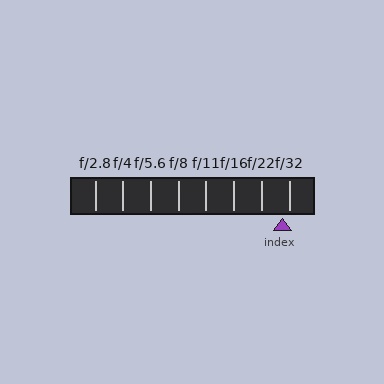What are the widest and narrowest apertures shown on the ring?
The widest aperture shown is f/2.8 and the narrowest is f/32.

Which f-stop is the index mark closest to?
The index mark is closest to f/32.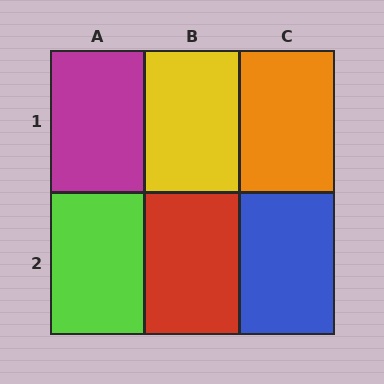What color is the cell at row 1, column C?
Orange.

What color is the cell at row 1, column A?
Magenta.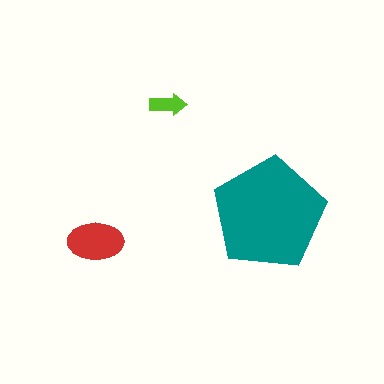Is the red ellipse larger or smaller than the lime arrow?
Larger.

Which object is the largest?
The teal pentagon.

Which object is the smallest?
The lime arrow.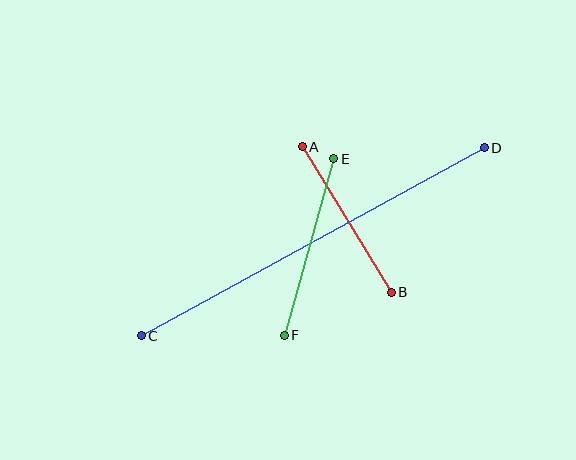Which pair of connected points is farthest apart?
Points C and D are farthest apart.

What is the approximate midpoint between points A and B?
The midpoint is at approximately (347, 219) pixels.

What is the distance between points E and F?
The distance is approximately 183 pixels.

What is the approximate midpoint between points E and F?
The midpoint is at approximately (309, 247) pixels.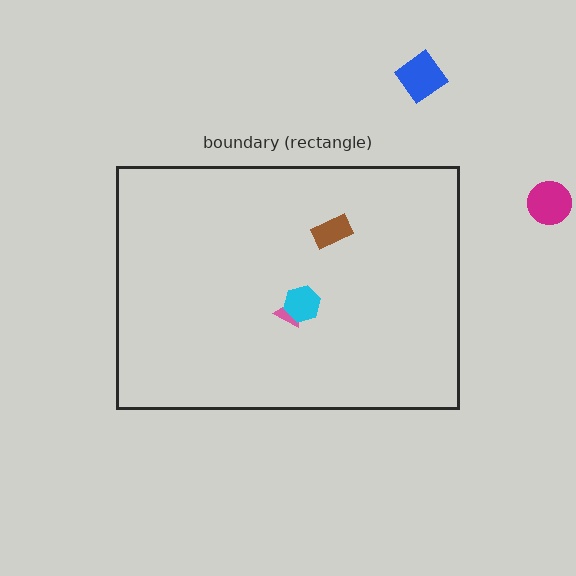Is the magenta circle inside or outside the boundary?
Outside.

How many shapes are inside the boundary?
3 inside, 2 outside.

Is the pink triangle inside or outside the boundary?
Inside.